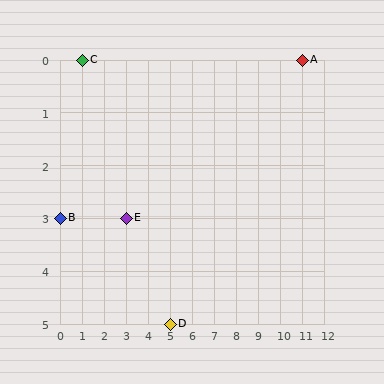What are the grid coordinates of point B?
Point B is at grid coordinates (0, 3).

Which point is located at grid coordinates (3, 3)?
Point E is at (3, 3).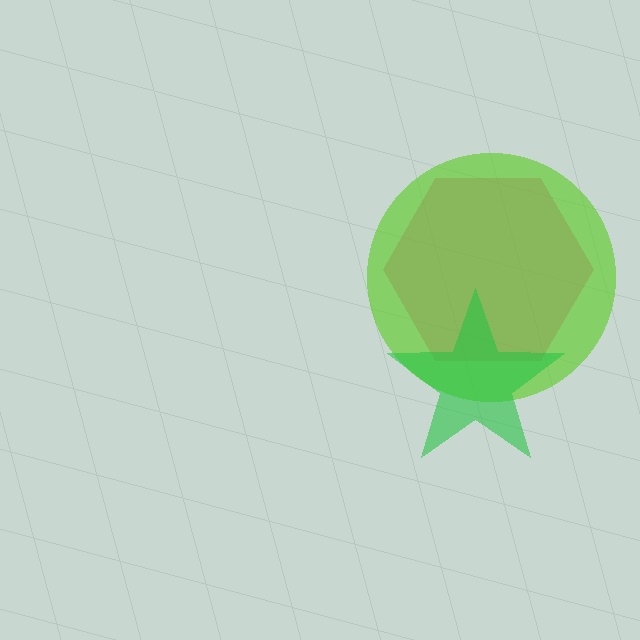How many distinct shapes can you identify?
There are 3 distinct shapes: a magenta hexagon, a lime circle, a green star.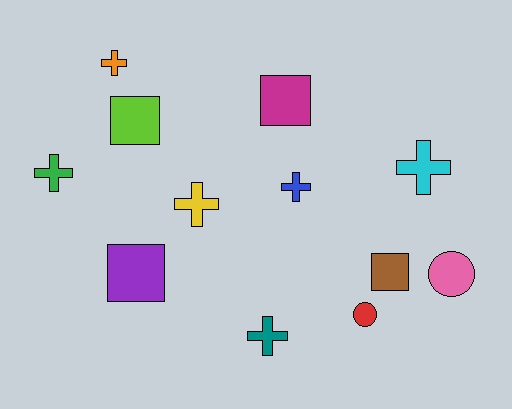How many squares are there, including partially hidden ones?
There are 4 squares.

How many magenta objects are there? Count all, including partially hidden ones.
There is 1 magenta object.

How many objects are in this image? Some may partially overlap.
There are 12 objects.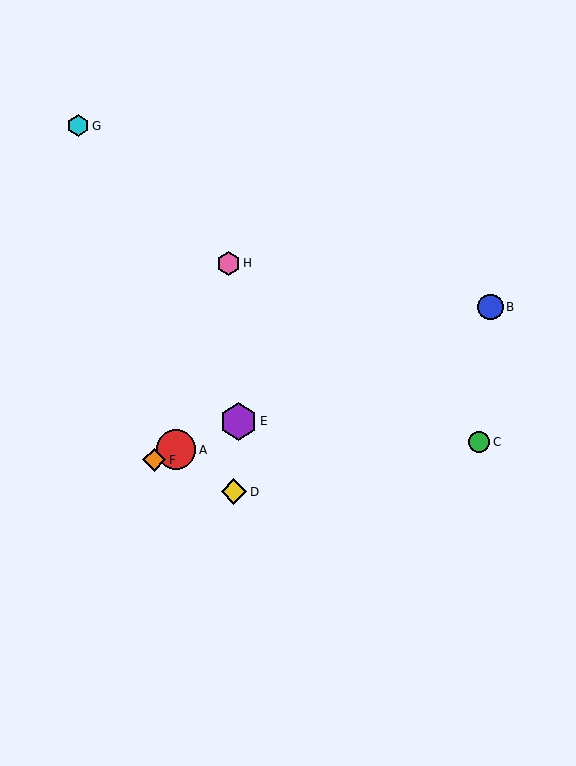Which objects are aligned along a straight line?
Objects A, B, E, F are aligned along a straight line.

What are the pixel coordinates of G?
Object G is at (78, 126).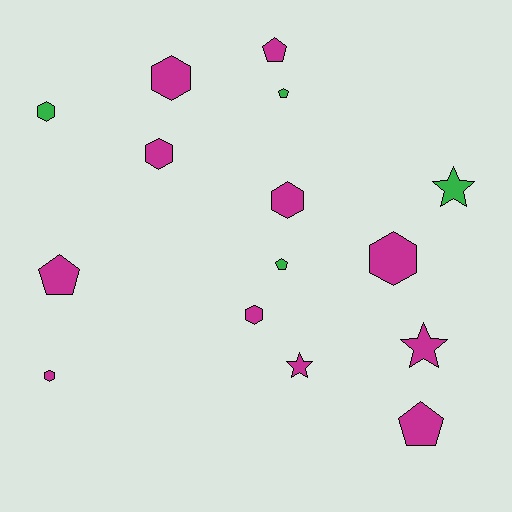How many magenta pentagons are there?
There are 3 magenta pentagons.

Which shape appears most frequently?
Hexagon, with 7 objects.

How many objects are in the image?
There are 15 objects.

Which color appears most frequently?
Magenta, with 11 objects.